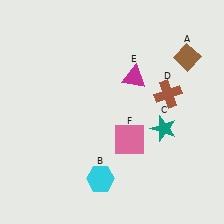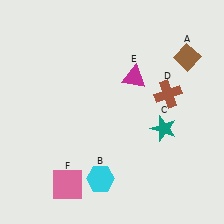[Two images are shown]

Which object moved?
The pink square (F) moved left.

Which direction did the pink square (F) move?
The pink square (F) moved left.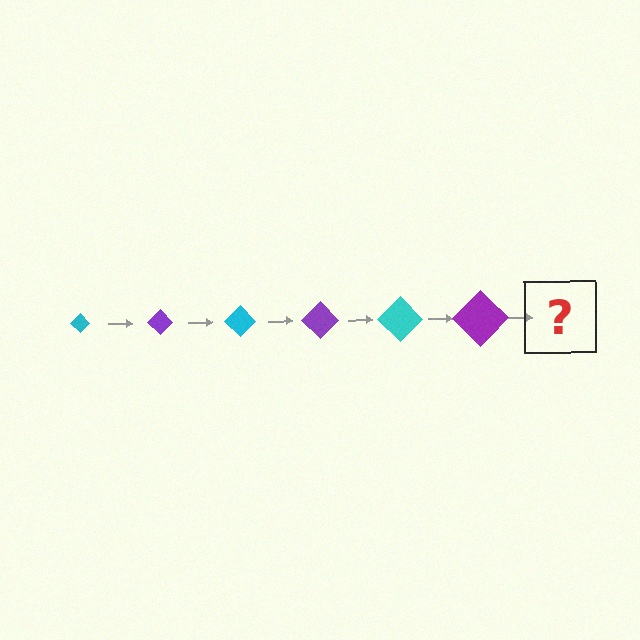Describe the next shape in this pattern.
It should be a cyan diamond, larger than the previous one.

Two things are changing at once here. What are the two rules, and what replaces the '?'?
The two rules are that the diamond grows larger each step and the color cycles through cyan and purple. The '?' should be a cyan diamond, larger than the previous one.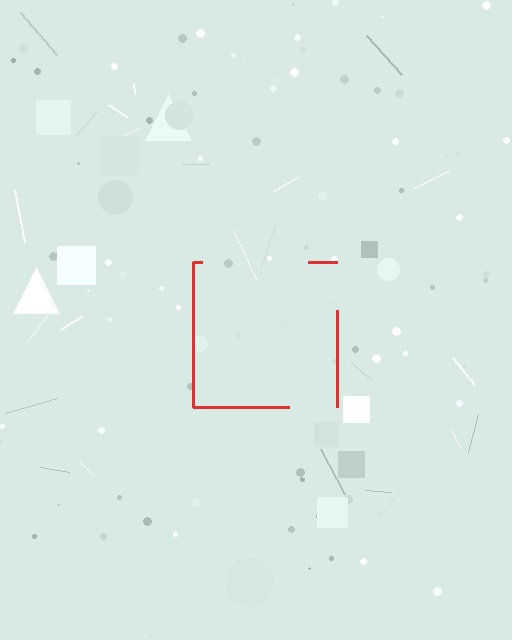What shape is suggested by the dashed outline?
The dashed outline suggests a square.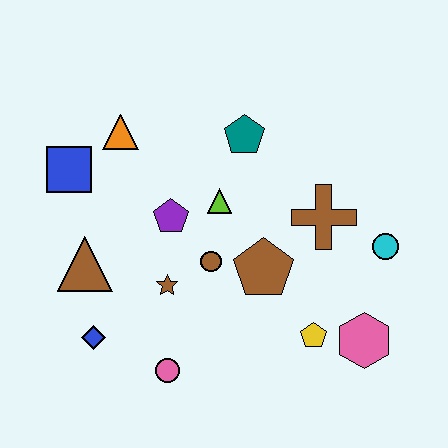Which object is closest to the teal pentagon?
The lime triangle is closest to the teal pentagon.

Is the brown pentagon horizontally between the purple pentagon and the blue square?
No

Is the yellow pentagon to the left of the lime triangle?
No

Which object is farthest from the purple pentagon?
The pink hexagon is farthest from the purple pentagon.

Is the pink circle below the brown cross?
Yes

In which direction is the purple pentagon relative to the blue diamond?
The purple pentagon is above the blue diamond.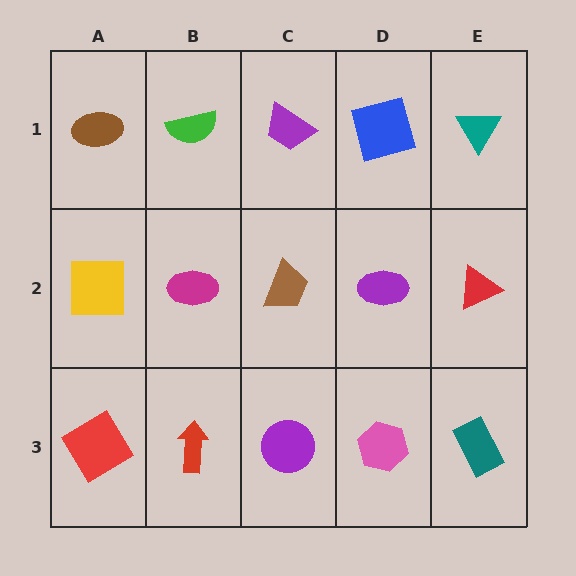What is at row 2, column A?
A yellow square.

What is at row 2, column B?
A magenta ellipse.